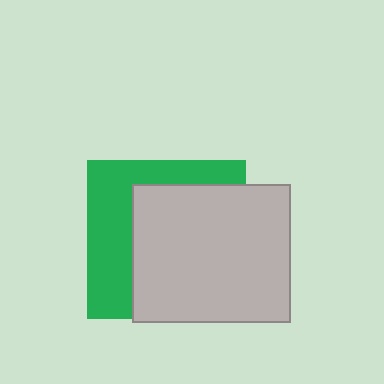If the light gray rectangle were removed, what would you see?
You would see the complete green square.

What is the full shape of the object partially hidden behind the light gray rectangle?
The partially hidden object is a green square.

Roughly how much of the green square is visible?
A small part of it is visible (roughly 39%).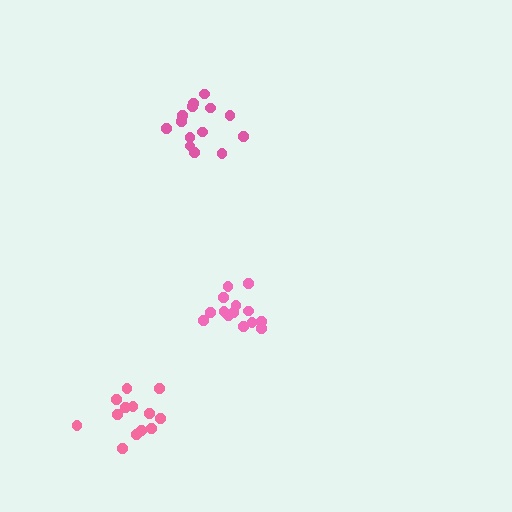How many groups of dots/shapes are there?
There are 3 groups.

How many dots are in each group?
Group 1: 15 dots, Group 2: 13 dots, Group 3: 14 dots (42 total).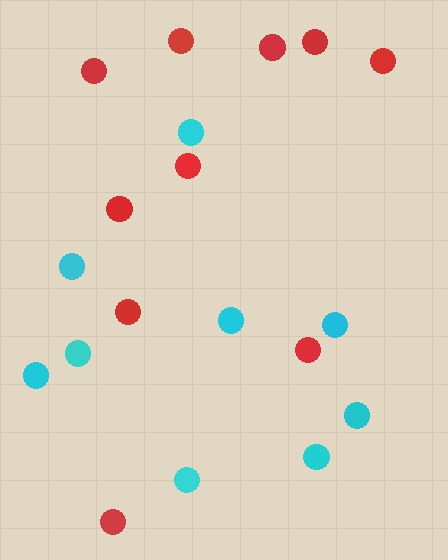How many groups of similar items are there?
There are 2 groups: one group of cyan circles (9) and one group of red circles (10).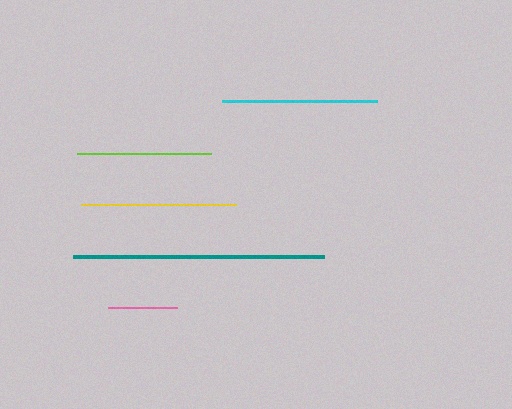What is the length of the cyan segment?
The cyan segment is approximately 155 pixels long.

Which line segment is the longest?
The teal line is the longest at approximately 251 pixels.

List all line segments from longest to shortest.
From longest to shortest: teal, cyan, yellow, lime, pink.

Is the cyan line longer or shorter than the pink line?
The cyan line is longer than the pink line.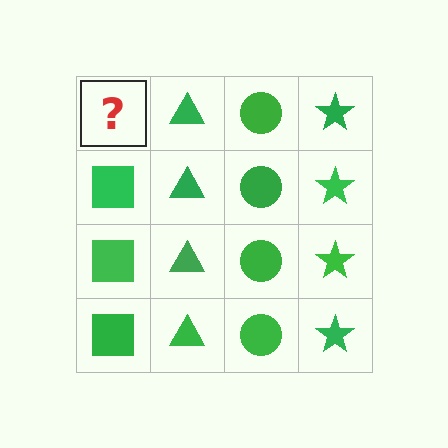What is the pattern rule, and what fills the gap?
The rule is that each column has a consistent shape. The gap should be filled with a green square.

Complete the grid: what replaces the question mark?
The question mark should be replaced with a green square.